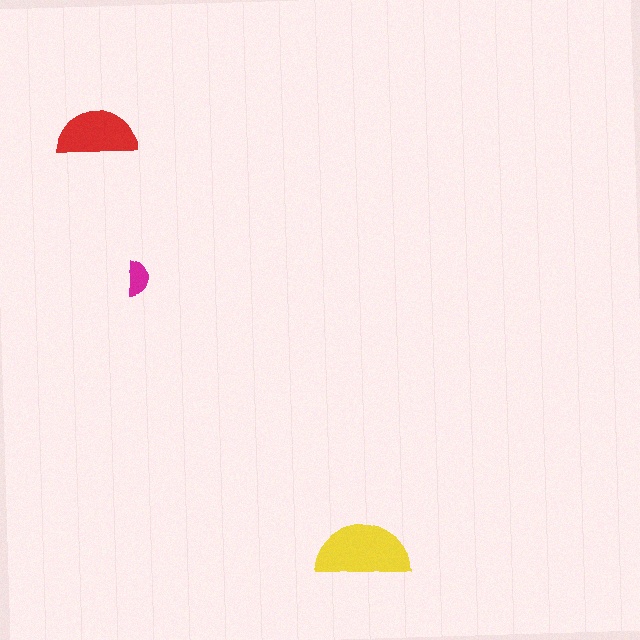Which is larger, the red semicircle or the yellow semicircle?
The yellow one.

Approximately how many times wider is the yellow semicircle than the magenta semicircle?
About 2.5 times wider.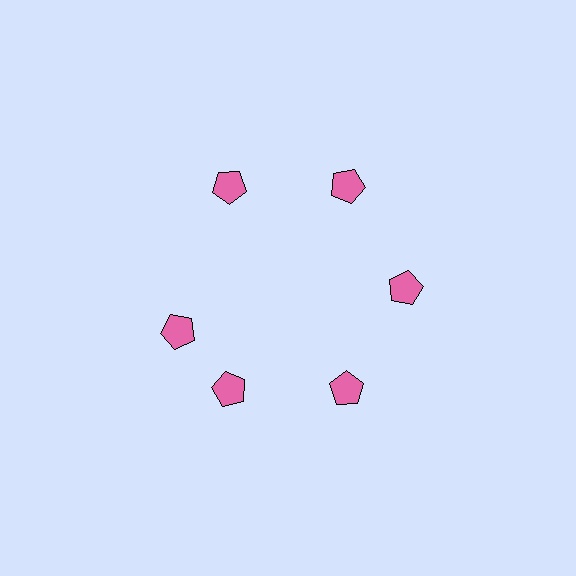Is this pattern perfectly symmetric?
No. The 6 pink pentagons are arranged in a ring, but one element near the 9 o'clock position is rotated out of alignment along the ring, breaking the 6-fold rotational symmetry.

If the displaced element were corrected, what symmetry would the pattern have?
It would have 6-fold rotational symmetry — the pattern would map onto itself every 60 degrees.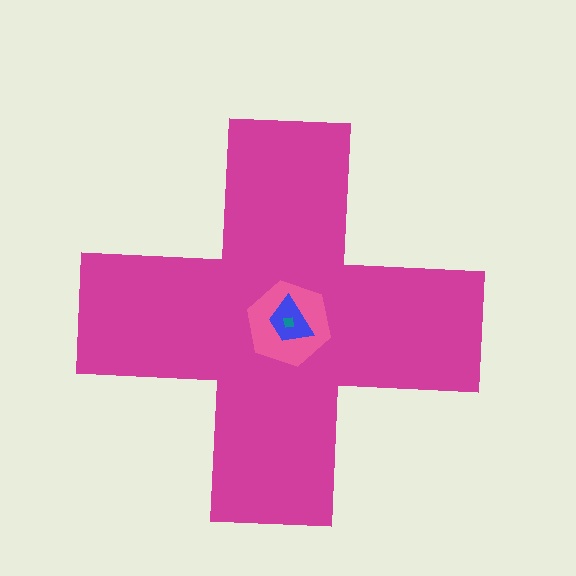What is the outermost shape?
The magenta cross.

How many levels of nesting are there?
4.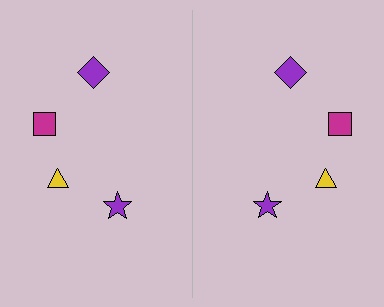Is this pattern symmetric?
Yes, this pattern has bilateral (reflection) symmetry.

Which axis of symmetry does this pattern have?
The pattern has a vertical axis of symmetry running through the center of the image.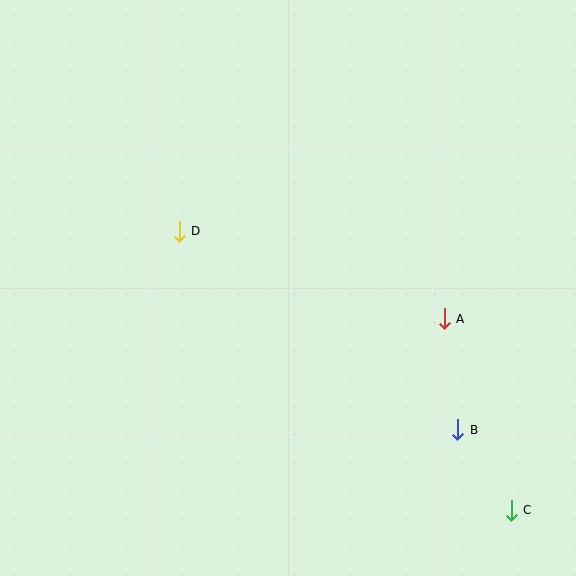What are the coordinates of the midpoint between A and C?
The midpoint between A and C is at (478, 415).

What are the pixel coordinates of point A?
Point A is at (444, 319).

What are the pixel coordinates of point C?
Point C is at (511, 510).